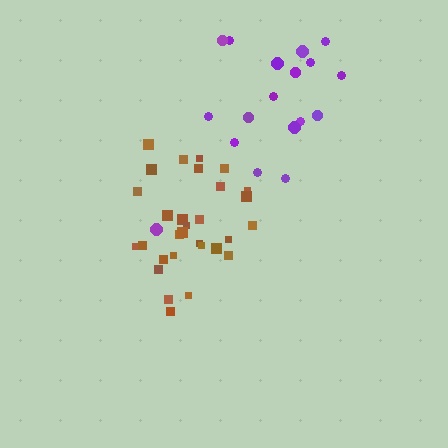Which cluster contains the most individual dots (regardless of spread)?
Brown (30).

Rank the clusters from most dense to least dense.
brown, purple.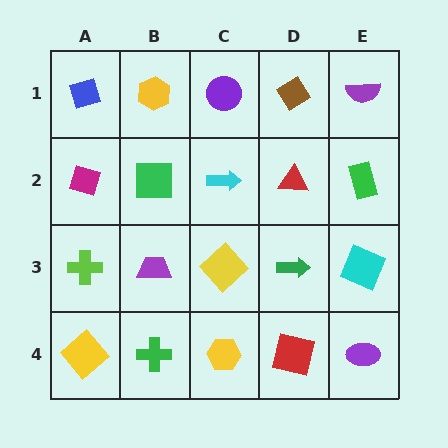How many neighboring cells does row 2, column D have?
4.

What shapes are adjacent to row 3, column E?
A green rectangle (row 2, column E), a purple ellipse (row 4, column E), a green arrow (row 3, column D).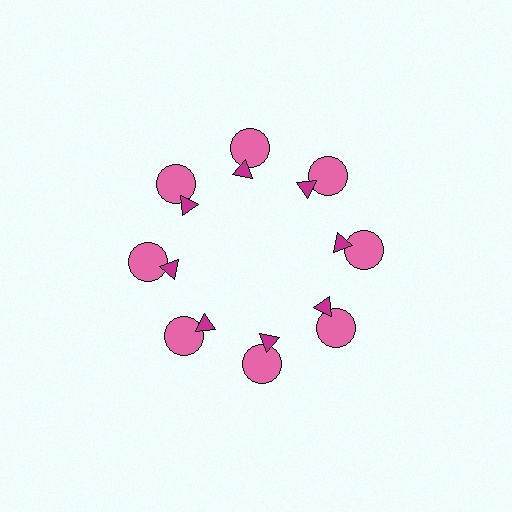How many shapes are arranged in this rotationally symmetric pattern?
There are 16 shapes, arranged in 8 groups of 2.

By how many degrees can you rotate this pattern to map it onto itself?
The pattern maps onto itself every 45 degrees of rotation.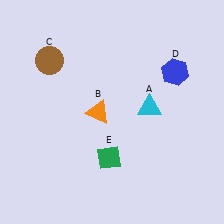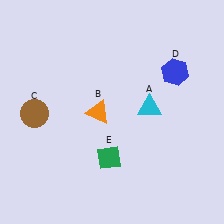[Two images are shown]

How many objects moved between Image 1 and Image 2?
1 object moved between the two images.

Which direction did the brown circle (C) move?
The brown circle (C) moved down.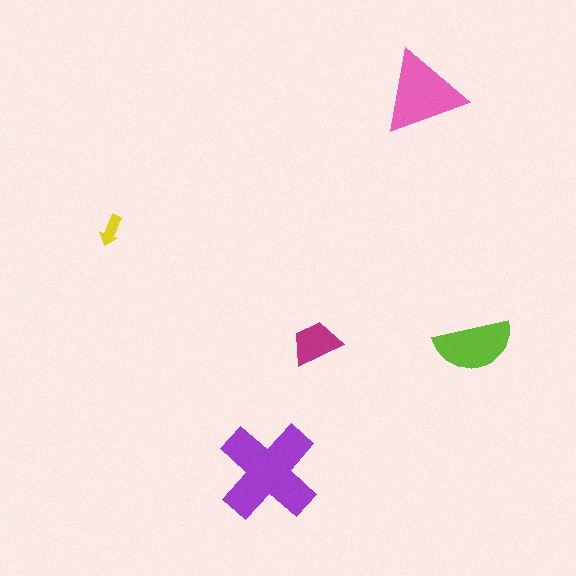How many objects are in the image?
There are 5 objects in the image.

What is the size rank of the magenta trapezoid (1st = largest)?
4th.